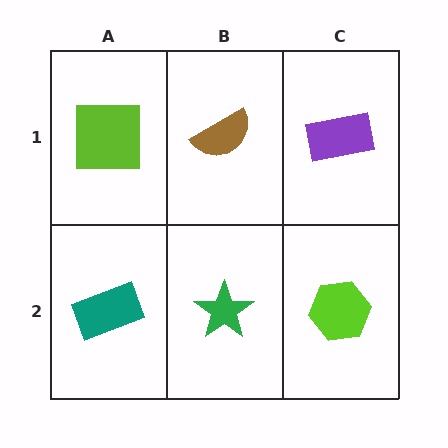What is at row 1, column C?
A purple rectangle.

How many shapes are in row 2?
3 shapes.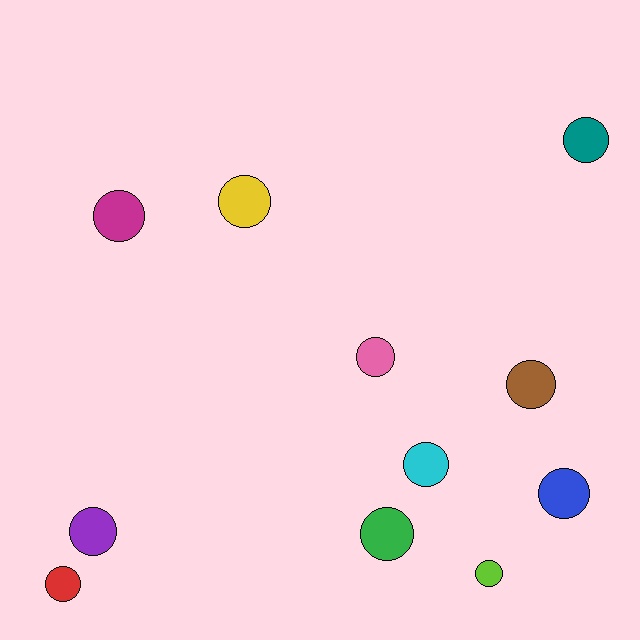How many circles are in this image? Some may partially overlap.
There are 11 circles.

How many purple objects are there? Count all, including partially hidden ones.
There is 1 purple object.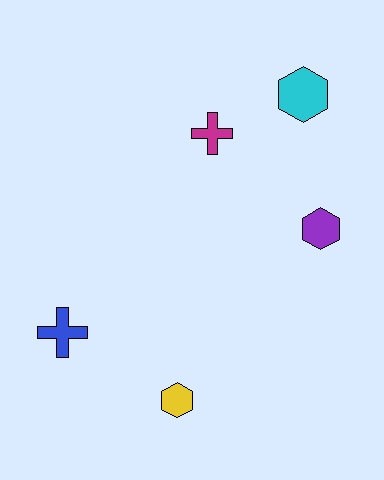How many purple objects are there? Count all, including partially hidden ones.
There is 1 purple object.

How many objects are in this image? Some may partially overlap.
There are 5 objects.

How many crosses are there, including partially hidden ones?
There are 2 crosses.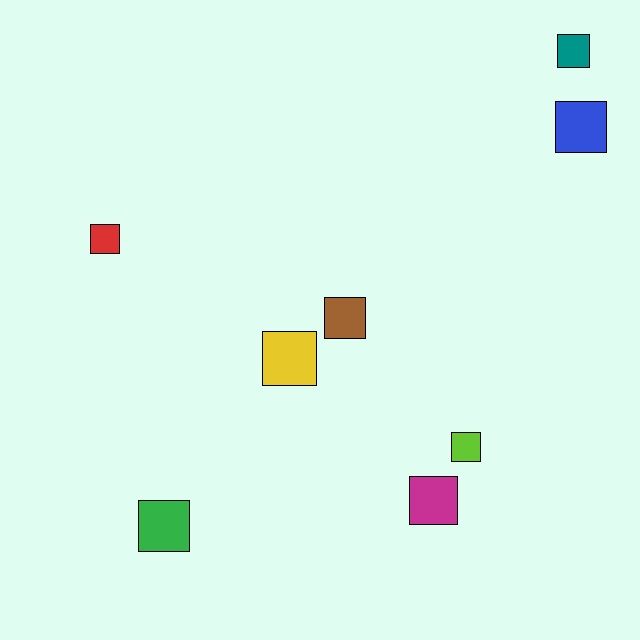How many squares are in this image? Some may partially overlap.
There are 8 squares.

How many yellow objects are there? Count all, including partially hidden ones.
There is 1 yellow object.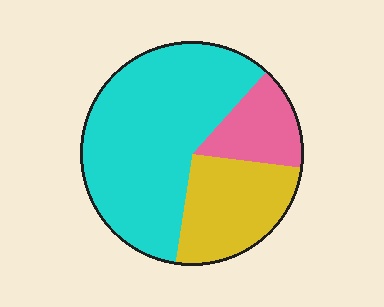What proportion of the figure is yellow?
Yellow covers around 25% of the figure.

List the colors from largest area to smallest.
From largest to smallest: cyan, yellow, pink.